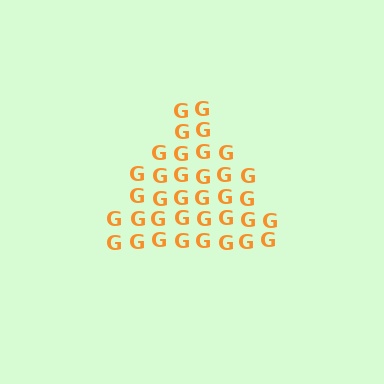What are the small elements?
The small elements are letter G's.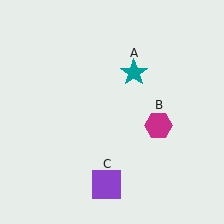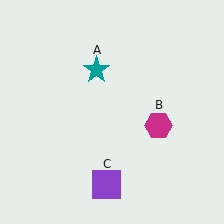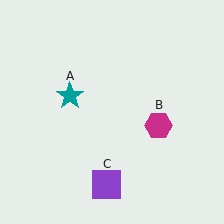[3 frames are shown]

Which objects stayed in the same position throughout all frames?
Magenta hexagon (object B) and purple square (object C) remained stationary.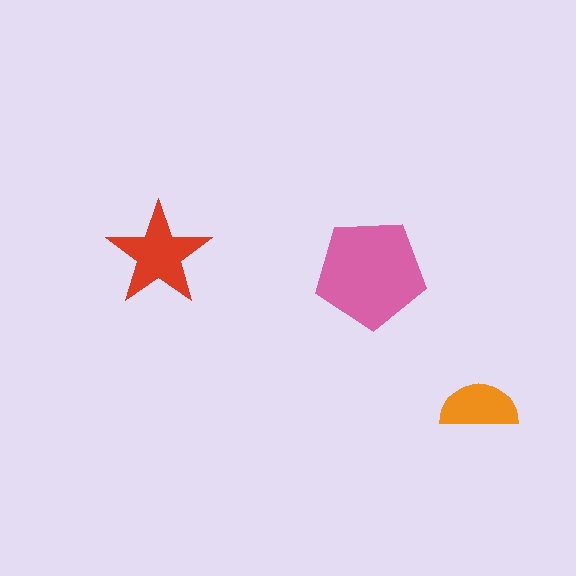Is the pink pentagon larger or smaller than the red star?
Larger.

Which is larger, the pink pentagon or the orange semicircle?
The pink pentagon.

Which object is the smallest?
The orange semicircle.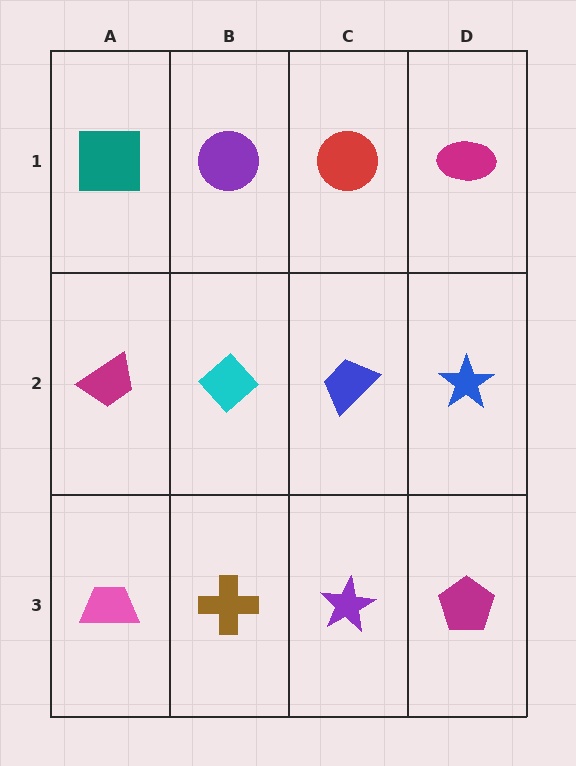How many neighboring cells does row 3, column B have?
3.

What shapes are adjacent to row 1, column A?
A magenta trapezoid (row 2, column A), a purple circle (row 1, column B).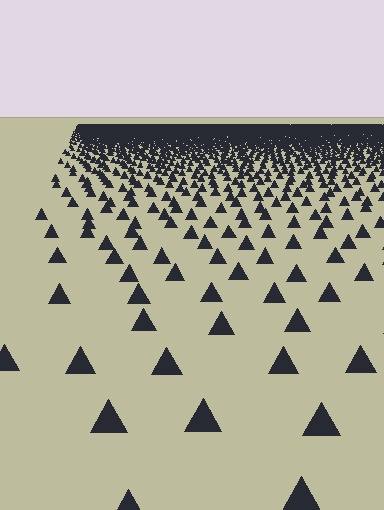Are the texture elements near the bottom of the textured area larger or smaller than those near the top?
Larger. Near the bottom, elements are closer to the viewer and appear at a bigger on-screen size.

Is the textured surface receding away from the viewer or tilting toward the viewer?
The surface is receding away from the viewer. Texture elements get smaller and denser toward the top.